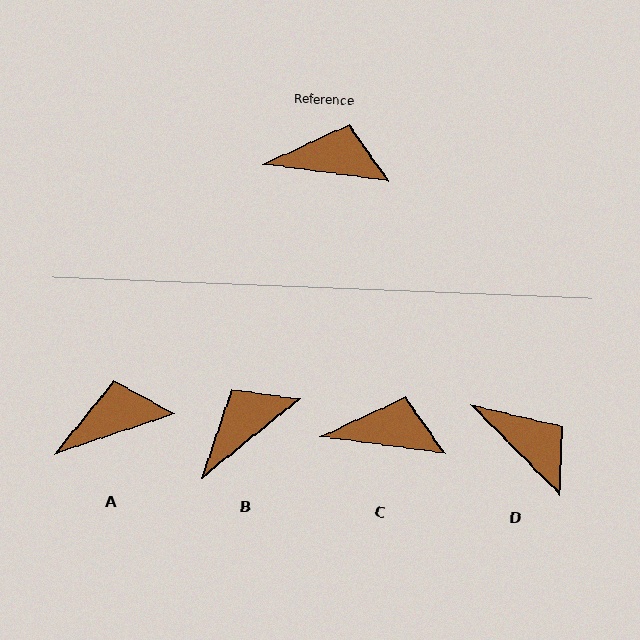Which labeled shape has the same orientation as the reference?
C.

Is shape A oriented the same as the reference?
No, it is off by about 26 degrees.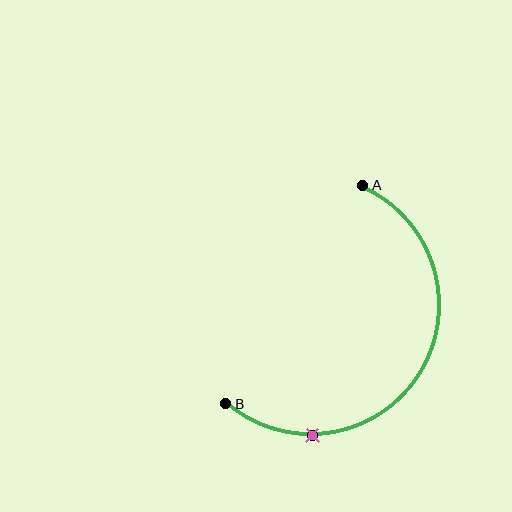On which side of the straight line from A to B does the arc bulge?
The arc bulges to the right of the straight line connecting A and B.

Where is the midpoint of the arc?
The arc midpoint is the point on the curve farthest from the straight line joining A and B. It sits to the right of that line.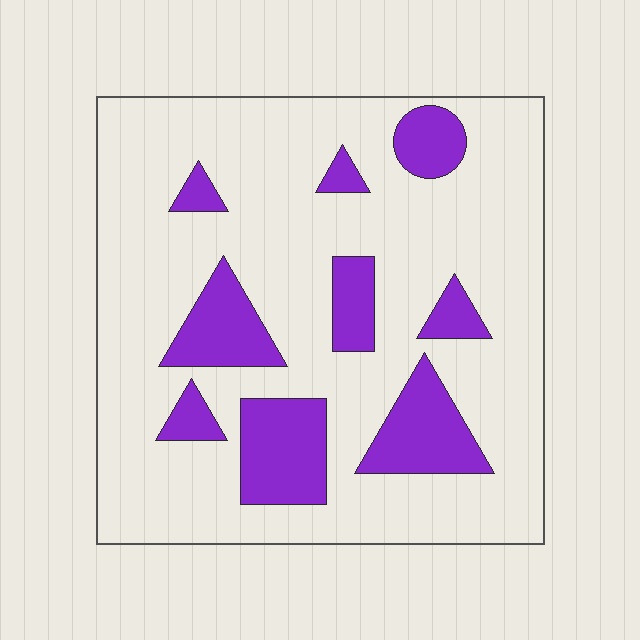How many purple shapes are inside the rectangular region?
9.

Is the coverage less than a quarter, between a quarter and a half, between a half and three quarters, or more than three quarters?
Less than a quarter.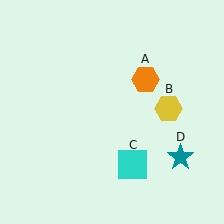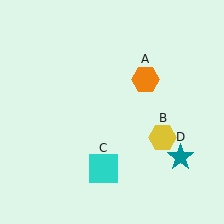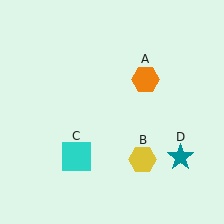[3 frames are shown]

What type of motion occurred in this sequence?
The yellow hexagon (object B), cyan square (object C) rotated clockwise around the center of the scene.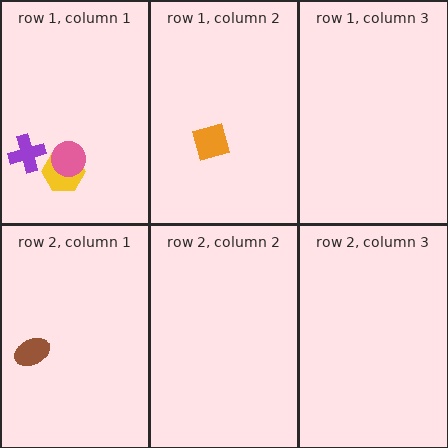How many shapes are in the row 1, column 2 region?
1.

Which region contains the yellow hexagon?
The row 1, column 1 region.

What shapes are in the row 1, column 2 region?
The orange diamond.